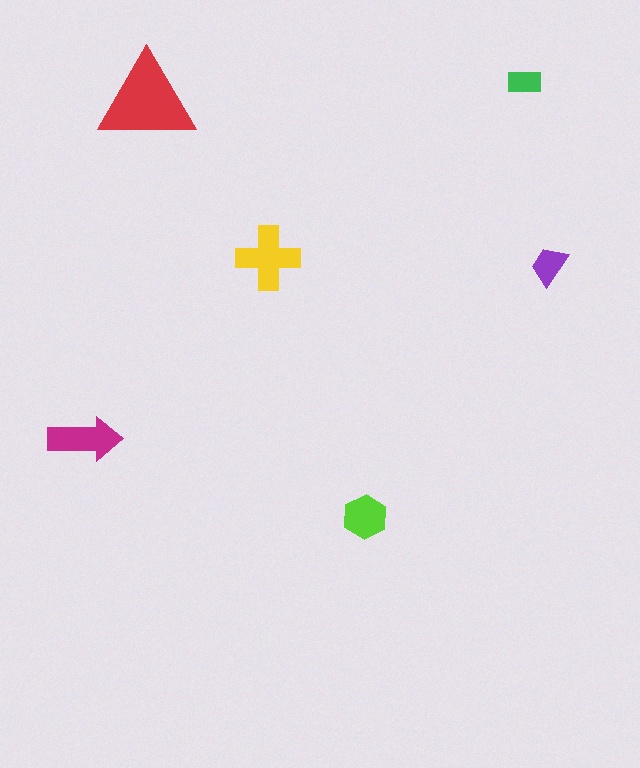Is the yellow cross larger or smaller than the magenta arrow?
Larger.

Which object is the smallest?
The green rectangle.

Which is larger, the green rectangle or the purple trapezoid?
The purple trapezoid.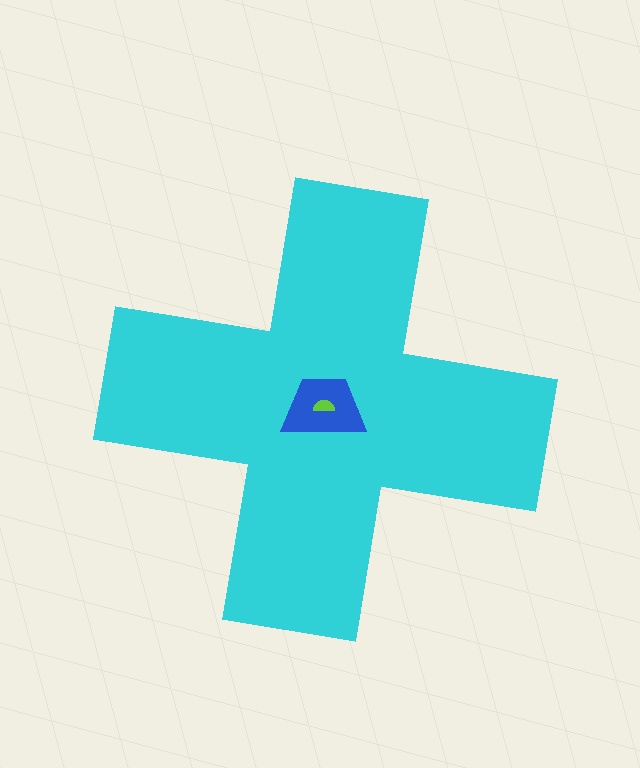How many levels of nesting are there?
3.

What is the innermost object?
The lime semicircle.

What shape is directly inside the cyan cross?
The blue trapezoid.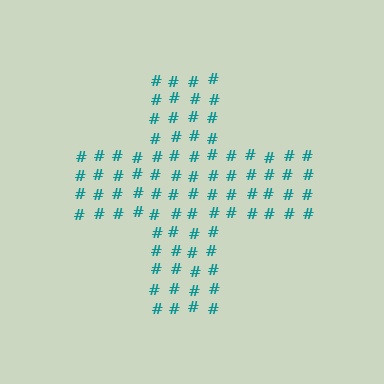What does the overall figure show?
The overall figure shows a cross.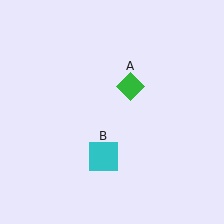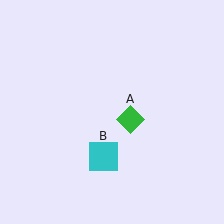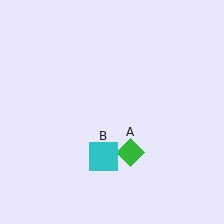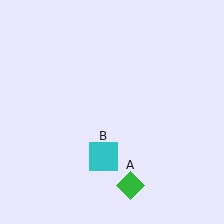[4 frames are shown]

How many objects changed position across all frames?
1 object changed position: green diamond (object A).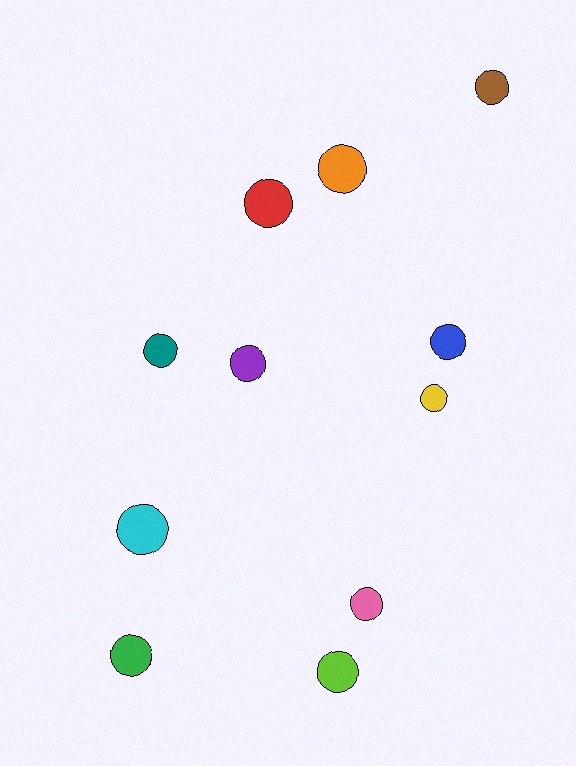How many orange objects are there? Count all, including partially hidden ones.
There is 1 orange object.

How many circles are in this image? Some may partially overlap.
There are 11 circles.